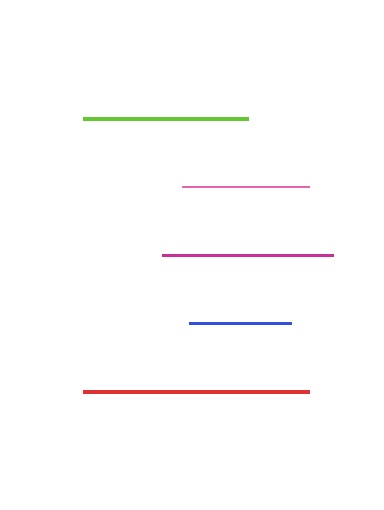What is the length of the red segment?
The red segment is approximately 225 pixels long.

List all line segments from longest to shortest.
From longest to shortest: red, magenta, lime, pink, blue.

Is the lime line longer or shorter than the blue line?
The lime line is longer than the blue line.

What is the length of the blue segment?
The blue segment is approximately 102 pixels long.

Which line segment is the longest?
The red line is the longest at approximately 225 pixels.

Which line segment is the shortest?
The blue line is the shortest at approximately 102 pixels.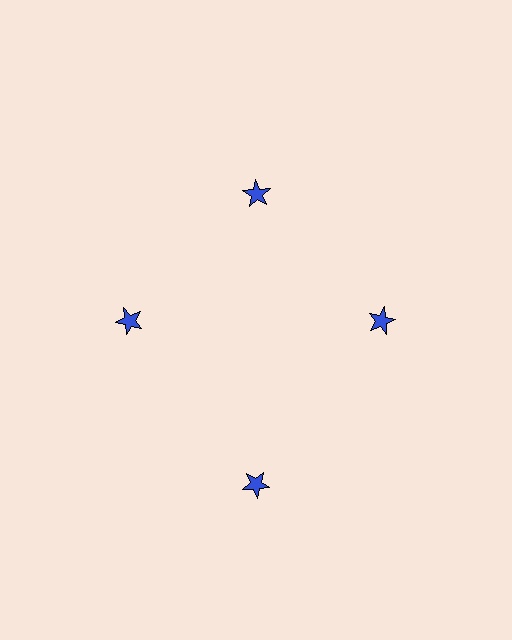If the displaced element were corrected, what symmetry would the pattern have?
It would have 4-fold rotational symmetry — the pattern would map onto itself every 90 degrees.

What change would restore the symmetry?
The symmetry would be restored by moving it inward, back onto the ring so that all 4 stars sit at equal angles and equal distance from the center.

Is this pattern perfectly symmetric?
No. The 4 blue stars are arranged in a ring, but one element near the 6 o'clock position is pushed outward from the center, breaking the 4-fold rotational symmetry.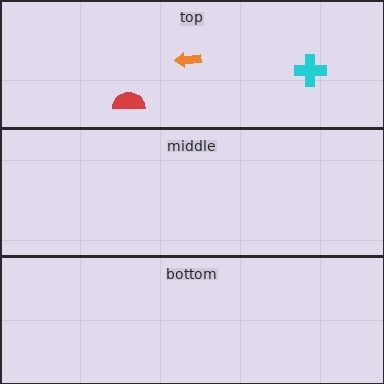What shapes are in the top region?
The cyan cross, the red semicircle, the orange arrow.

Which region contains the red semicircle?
The top region.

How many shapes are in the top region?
3.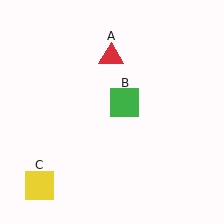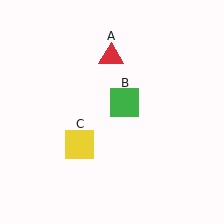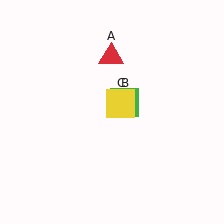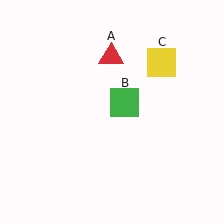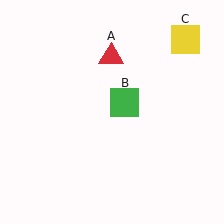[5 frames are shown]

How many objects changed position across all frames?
1 object changed position: yellow square (object C).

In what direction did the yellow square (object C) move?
The yellow square (object C) moved up and to the right.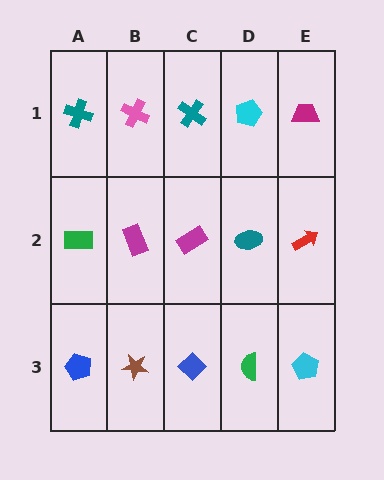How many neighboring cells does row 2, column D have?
4.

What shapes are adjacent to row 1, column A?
A green rectangle (row 2, column A), a pink cross (row 1, column B).